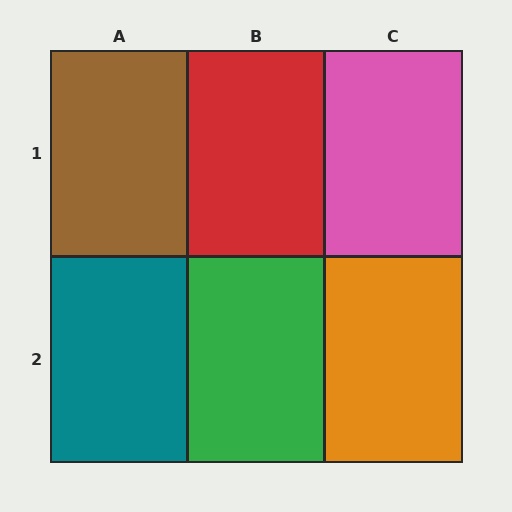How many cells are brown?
1 cell is brown.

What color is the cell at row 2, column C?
Orange.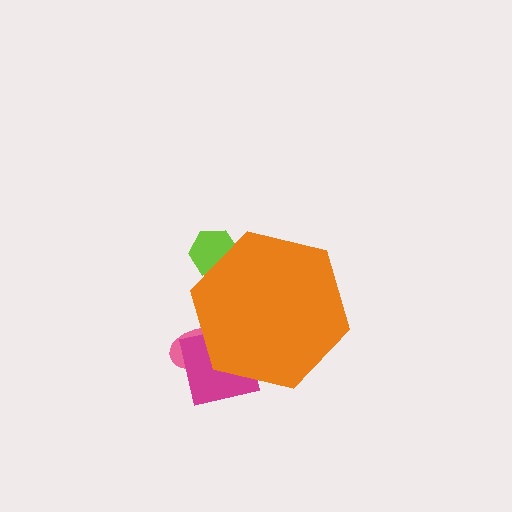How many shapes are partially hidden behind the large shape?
3 shapes are partially hidden.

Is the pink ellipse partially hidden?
Yes, the pink ellipse is partially hidden behind the orange hexagon.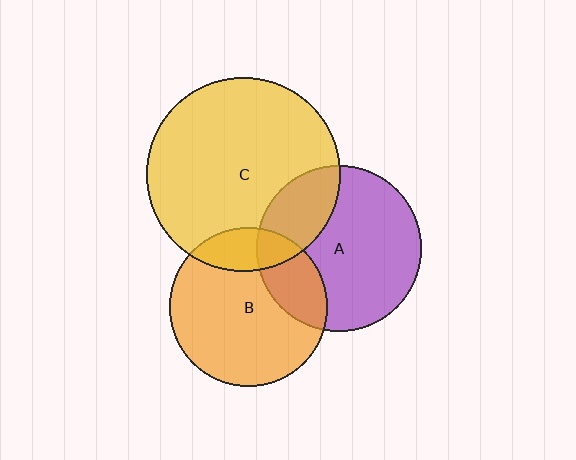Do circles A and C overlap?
Yes.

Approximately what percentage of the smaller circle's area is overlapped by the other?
Approximately 25%.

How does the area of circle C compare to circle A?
Approximately 1.4 times.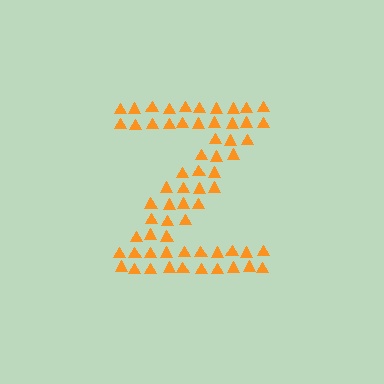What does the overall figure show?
The overall figure shows the letter Z.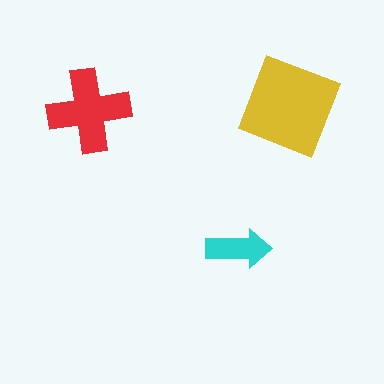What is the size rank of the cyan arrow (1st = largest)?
3rd.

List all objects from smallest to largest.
The cyan arrow, the red cross, the yellow square.